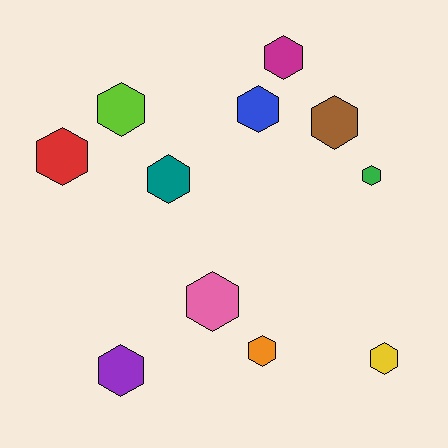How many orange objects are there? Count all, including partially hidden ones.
There is 1 orange object.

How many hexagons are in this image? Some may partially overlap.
There are 11 hexagons.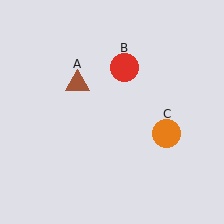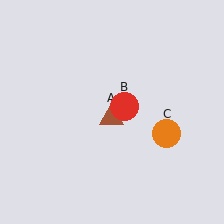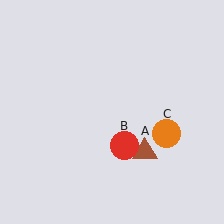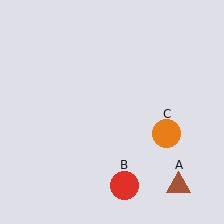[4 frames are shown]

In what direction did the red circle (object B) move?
The red circle (object B) moved down.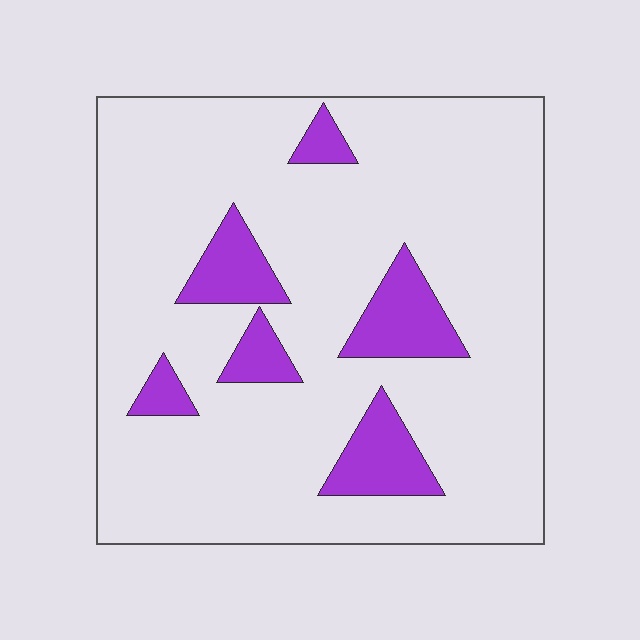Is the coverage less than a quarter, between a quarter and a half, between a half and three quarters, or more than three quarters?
Less than a quarter.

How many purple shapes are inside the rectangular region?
6.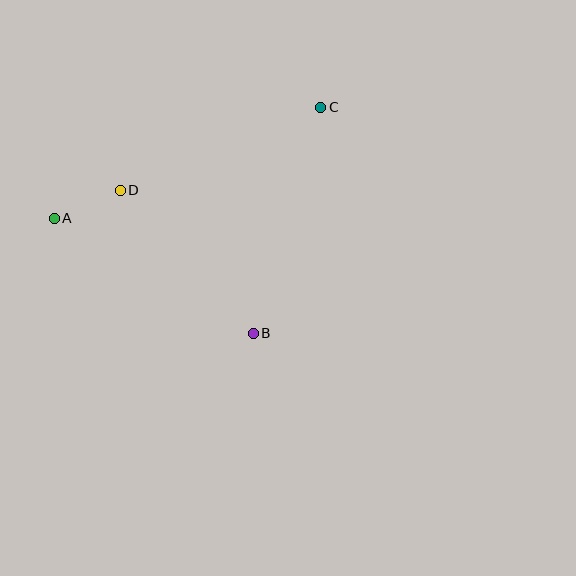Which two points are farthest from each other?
Points A and C are farthest from each other.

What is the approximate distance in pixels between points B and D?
The distance between B and D is approximately 195 pixels.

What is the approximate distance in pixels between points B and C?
The distance between B and C is approximately 236 pixels.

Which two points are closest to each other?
Points A and D are closest to each other.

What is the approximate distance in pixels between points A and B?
The distance between A and B is approximately 230 pixels.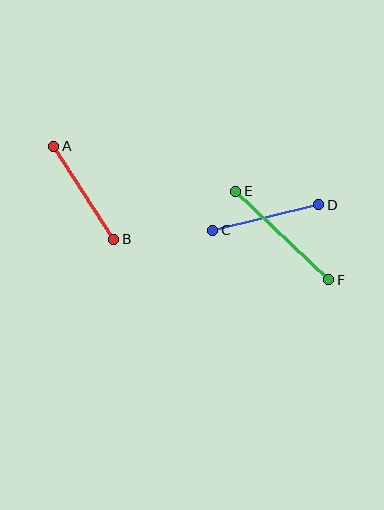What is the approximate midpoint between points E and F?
The midpoint is at approximately (282, 235) pixels.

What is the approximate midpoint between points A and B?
The midpoint is at approximately (84, 193) pixels.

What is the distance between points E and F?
The distance is approximately 128 pixels.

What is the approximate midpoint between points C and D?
The midpoint is at approximately (266, 217) pixels.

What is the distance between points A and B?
The distance is approximately 110 pixels.